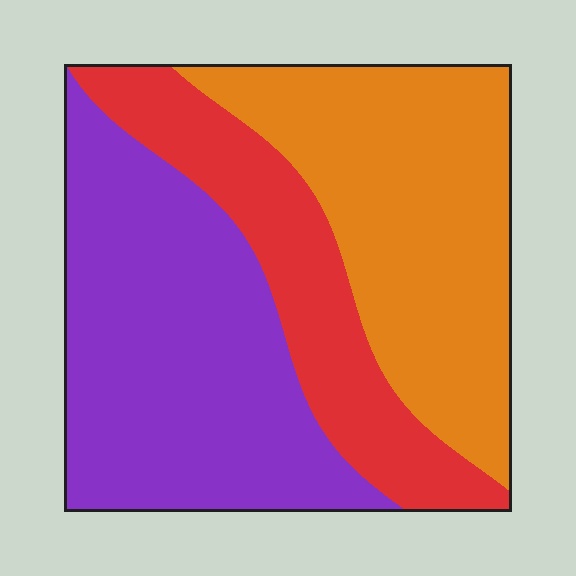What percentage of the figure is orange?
Orange takes up about three eighths (3/8) of the figure.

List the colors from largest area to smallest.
From largest to smallest: purple, orange, red.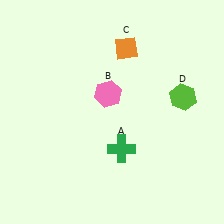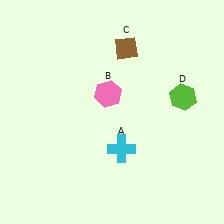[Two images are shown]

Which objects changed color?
A changed from green to cyan. C changed from orange to brown.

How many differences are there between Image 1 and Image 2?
There are 2 differences between the two images.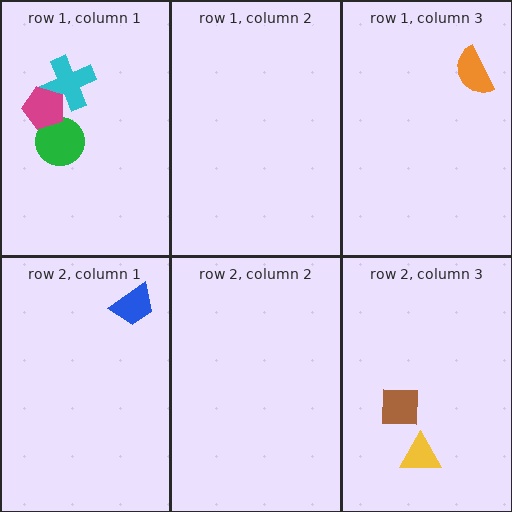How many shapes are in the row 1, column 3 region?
1.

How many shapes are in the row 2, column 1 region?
1.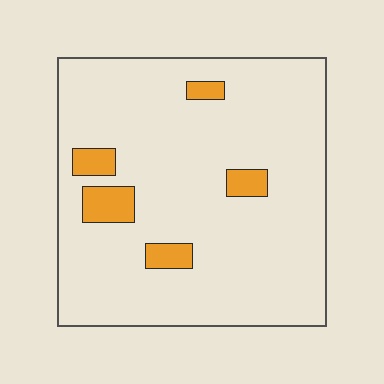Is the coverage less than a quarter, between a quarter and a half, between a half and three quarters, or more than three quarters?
Less than a quarter.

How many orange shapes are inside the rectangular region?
5.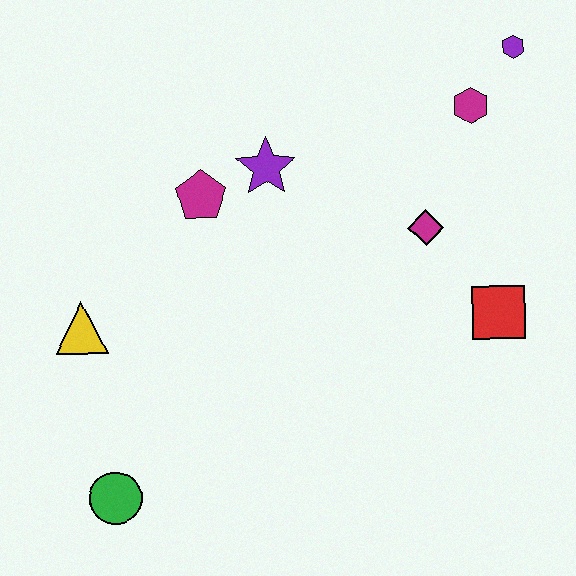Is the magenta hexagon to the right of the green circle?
Yes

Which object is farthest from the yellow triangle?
The purple hexagon is farthest from the yellow triangle.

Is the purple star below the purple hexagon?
Yes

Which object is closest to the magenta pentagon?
The purple star is closest to the magenta pentagon.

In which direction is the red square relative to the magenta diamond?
The red square is below the magenta diamond.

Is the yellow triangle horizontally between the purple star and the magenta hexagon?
No